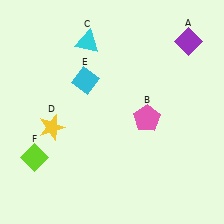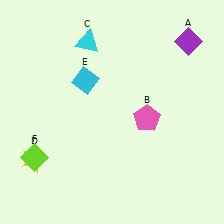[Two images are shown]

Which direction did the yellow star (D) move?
The yellow star (D) moved down.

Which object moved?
The yellow star (D) moved down.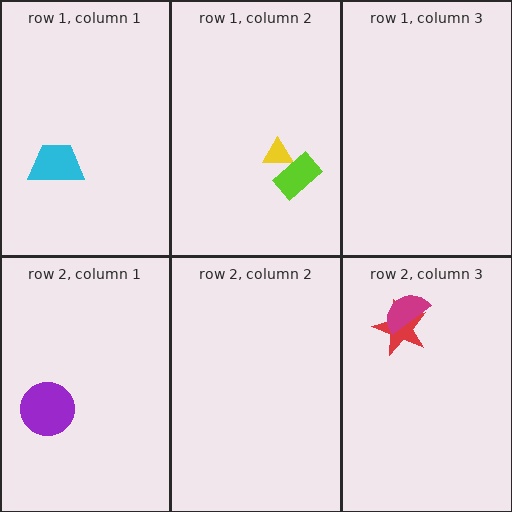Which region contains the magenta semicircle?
The row 2, column 3 region.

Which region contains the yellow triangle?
The row 1, column 2 region.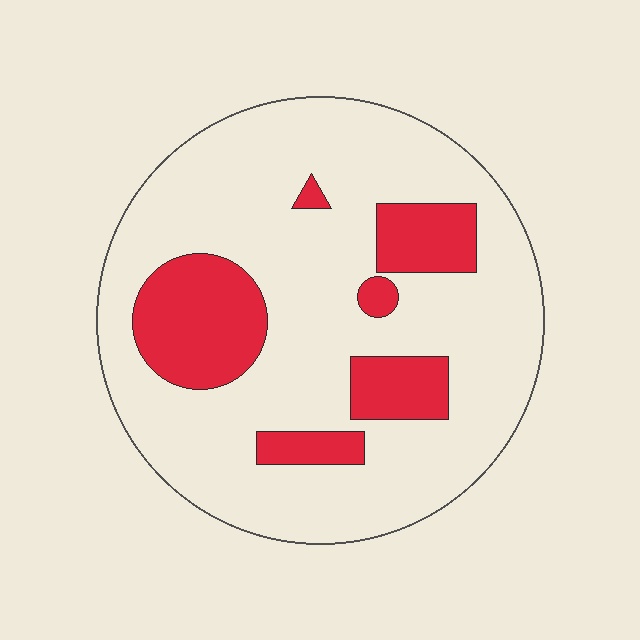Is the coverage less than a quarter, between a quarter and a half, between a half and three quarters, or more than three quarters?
Less than a quarter.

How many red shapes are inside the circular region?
6.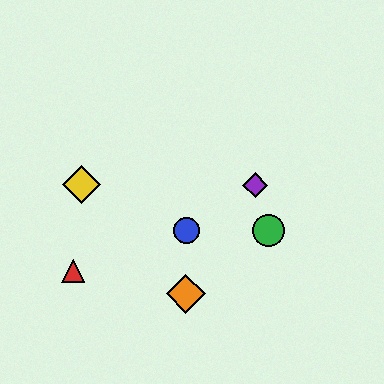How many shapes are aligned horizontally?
2 shapes (the blue circle, the green circle) are aligned horizontally.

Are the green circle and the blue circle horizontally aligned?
Yes, both are at y≈230.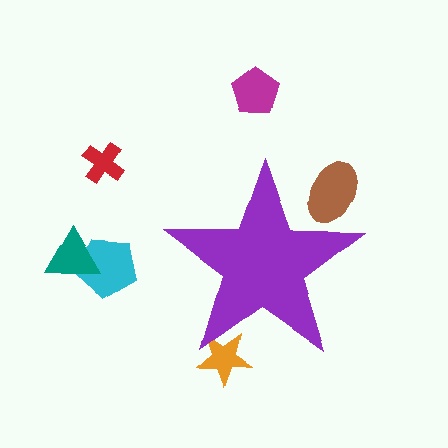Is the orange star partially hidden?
Yes, the orange star is partially hidden behind the purple star.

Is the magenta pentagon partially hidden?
No, the magenta pentagon is fully visible.